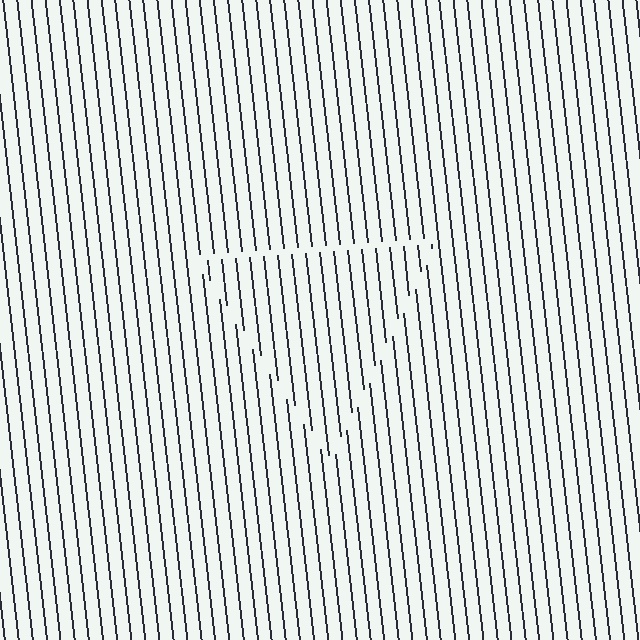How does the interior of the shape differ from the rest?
The interior of the shape contains the same grating, shifted by half a period — the contour is defined by the phase discontinuity where line-ends from the inner and outer gratings abut.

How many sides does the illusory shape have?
3 sides — the line-ends trace a triangle.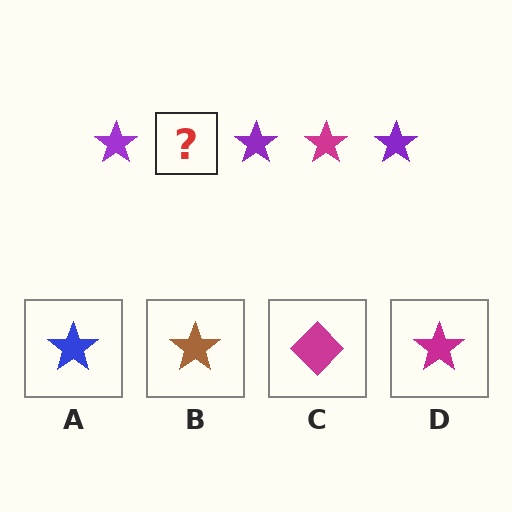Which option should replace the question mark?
Option D.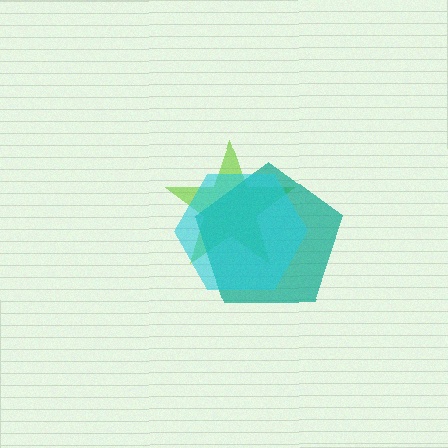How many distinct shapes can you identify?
There are 3 distinct shapes: a lime star, a teal pentagon, a cyan hexagon.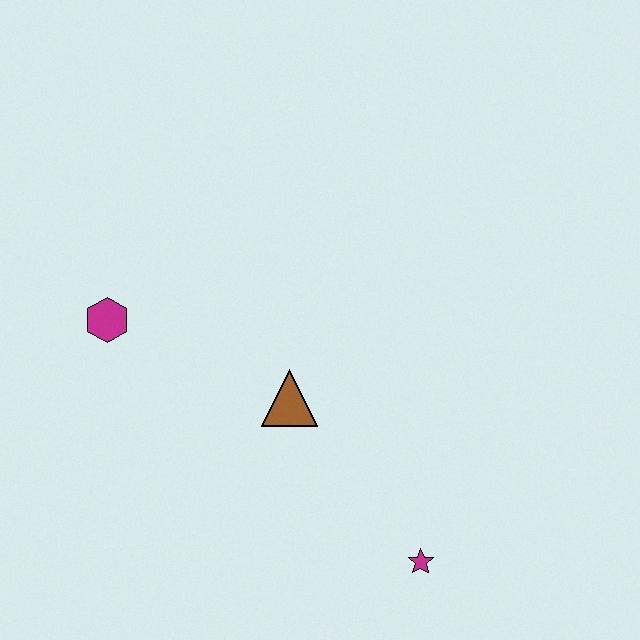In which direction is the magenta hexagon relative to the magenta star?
The magenta hexagon is to the left of the magenta star.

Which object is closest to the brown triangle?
The magenta hexagon is closest to the brown triangle.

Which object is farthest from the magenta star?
The magenta hexagon is farthest from the magenta star.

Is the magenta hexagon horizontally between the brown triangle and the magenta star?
No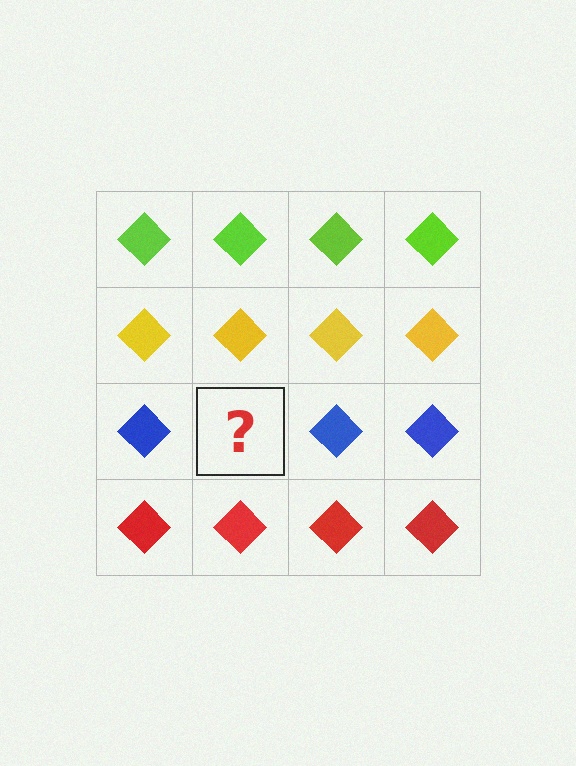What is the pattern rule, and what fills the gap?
The rule is that each row has a consistent color. The gap should be filled with a blue diamond.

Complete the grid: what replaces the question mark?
The question mark should be replaced with a blue diamond.